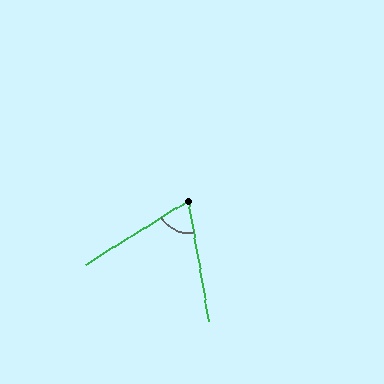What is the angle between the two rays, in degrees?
Approximately 68 degrees.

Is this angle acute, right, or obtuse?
It is acute.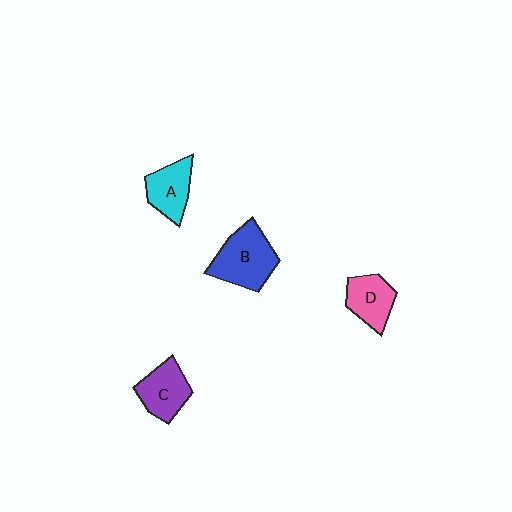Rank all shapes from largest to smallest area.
From largest to smallest: B (blue), C (purple), A (cyan), D (pink).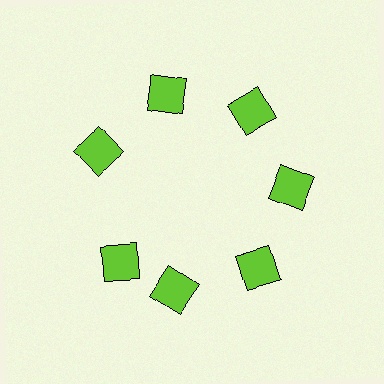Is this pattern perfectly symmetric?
No. The 7 lime squares are arranged in a ring, but one element near the 8 o'clock position is rotated out of alignment along the ring, breaking the 7-fold rotational symmetry.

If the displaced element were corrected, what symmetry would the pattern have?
It would have 7-fold rotational symmetry — the pattern would map onto itself every 51 degrees.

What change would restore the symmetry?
The symmetry would be restored by rotating it back into even spacing with its neighbors so that all 7 squares sit at equal angles and equal distance from the center.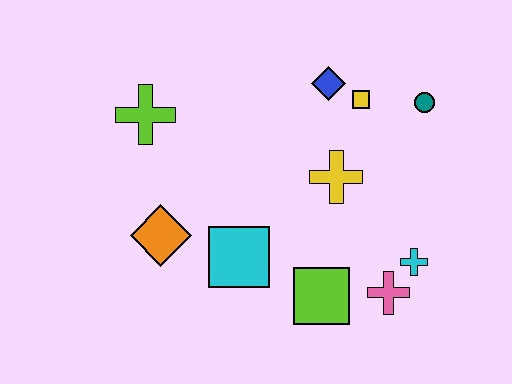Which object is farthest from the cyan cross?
The lime cross is farthest from the cyan cross.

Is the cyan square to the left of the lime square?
Yes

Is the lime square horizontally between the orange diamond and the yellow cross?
Yes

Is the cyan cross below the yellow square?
Yes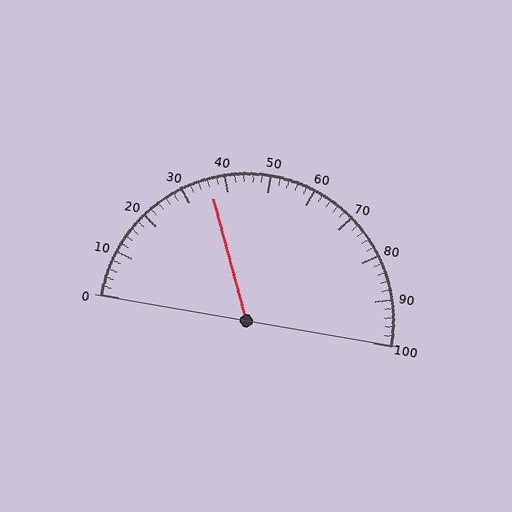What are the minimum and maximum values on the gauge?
The gauge ranges from 0 to 100.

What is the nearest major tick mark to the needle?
The nearest major tick mark is 40.